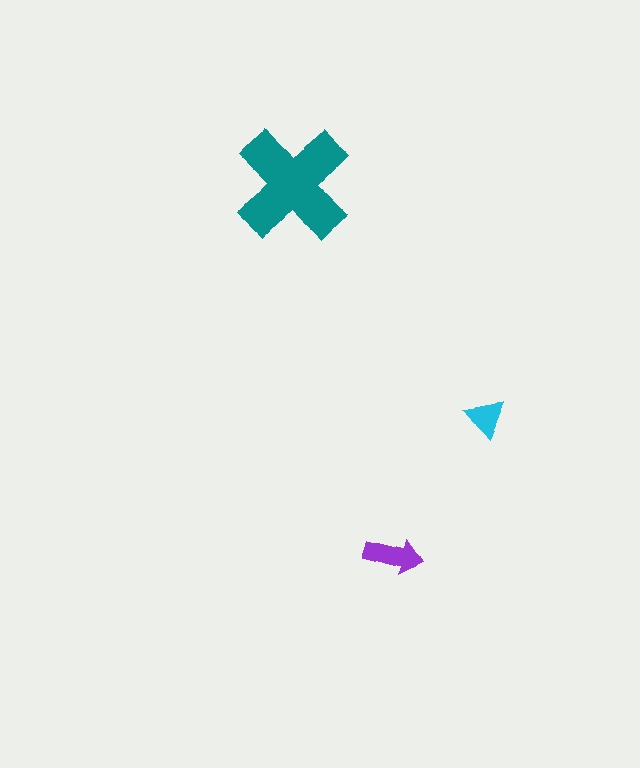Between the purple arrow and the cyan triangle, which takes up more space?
The purple arrow.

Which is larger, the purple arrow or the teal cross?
The teal cross.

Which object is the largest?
The teal cross.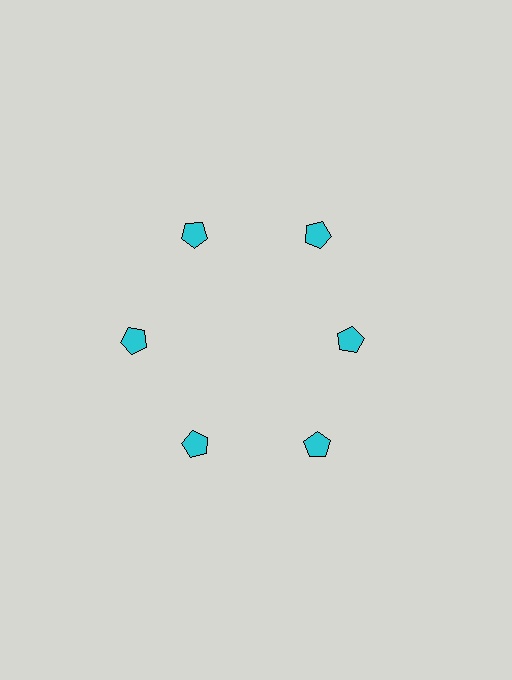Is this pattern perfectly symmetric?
No. The 6 cyan pentagons are arranged in a ring, but one element near the 3 o'clock position is pulled inward toward the center, breaking the 6-fold rotational symmetry.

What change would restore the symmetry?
The symmetry would be restored by moving it outward, back onto the ring so that all 6 pentagons sit at equal angles and equal distance from the center.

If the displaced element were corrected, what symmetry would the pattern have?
It would have 6-fold rotational symmetry — the pattern would map onto itself every 60 degrees.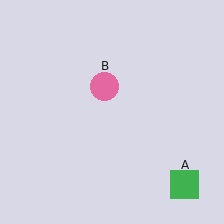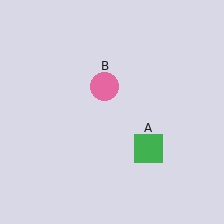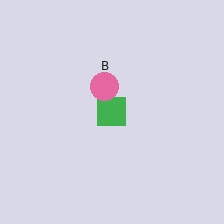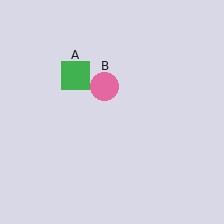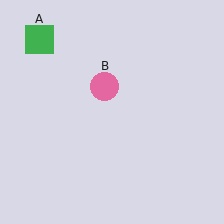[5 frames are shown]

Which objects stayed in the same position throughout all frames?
Pink circle (object B) remained stationary.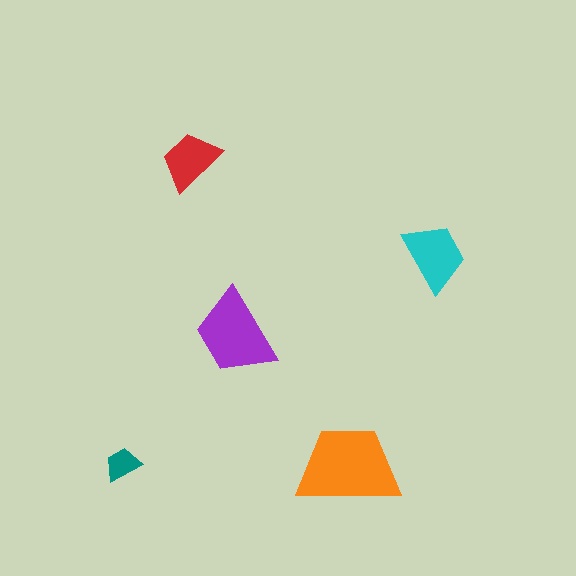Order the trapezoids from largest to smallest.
the orange one, the purple one, the cyan one, the red one, the teal one.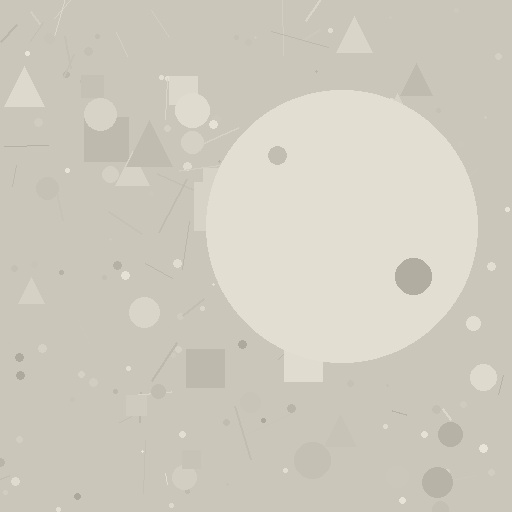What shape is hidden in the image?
A circle is hidden in the image.